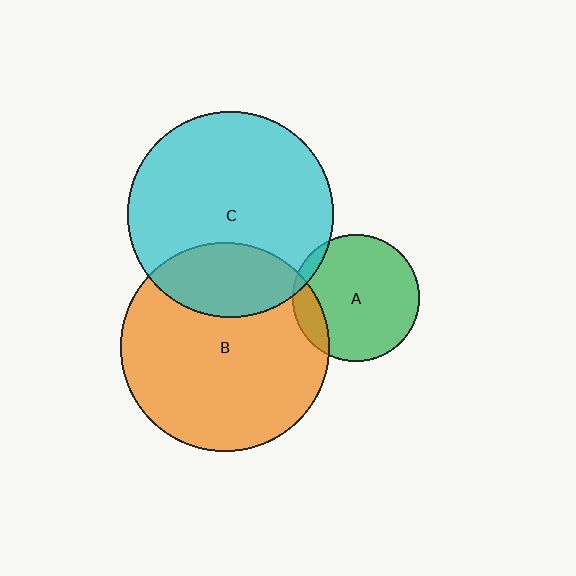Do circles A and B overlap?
Yes.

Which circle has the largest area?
Circle B (orange).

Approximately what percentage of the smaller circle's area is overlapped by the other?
Approximately 15%.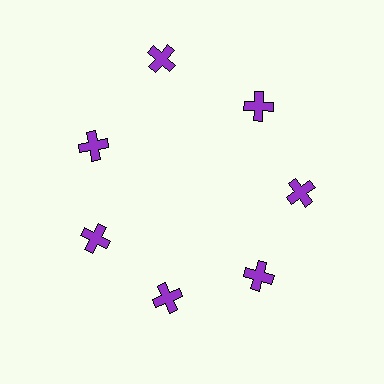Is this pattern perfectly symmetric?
No. The 7 purple crosses are arranged in a ring, but one element near the 12 o'clock position is pushed outward from the center, breaking the 7-fold rotational symmetry.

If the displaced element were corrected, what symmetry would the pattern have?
It would have 7-fold rotational symmetry — the pattern would map onto itself every 51 degrees.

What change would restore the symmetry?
The symmetry would be restored by moving it inward, back onto the ring so that all 7 crosses sit at equal angles and equal distance from the center.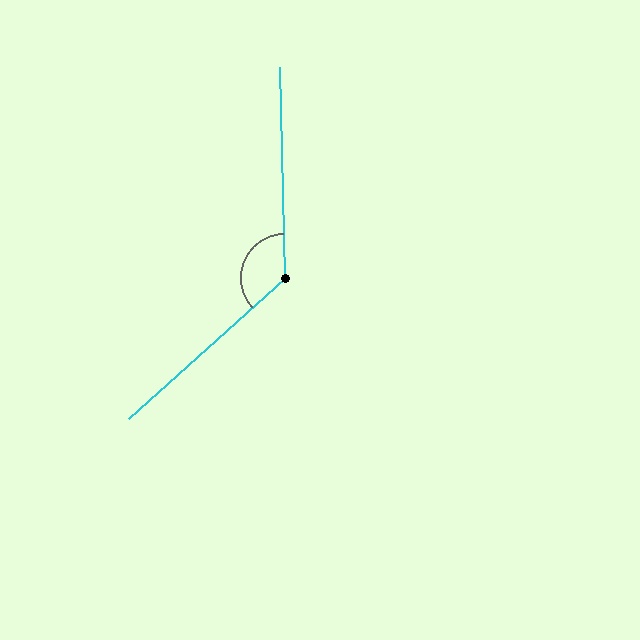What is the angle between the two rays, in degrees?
Approximately 131 degrees.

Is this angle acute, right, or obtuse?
It is obtuse.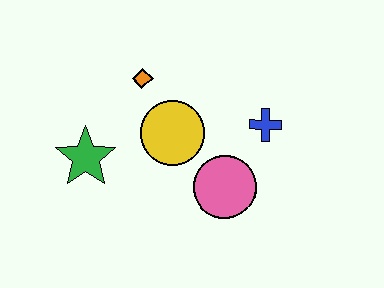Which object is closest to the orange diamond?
The yellow circle is closest to the orange diamond.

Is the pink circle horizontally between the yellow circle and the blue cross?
Yes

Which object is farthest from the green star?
The blue cross is farthest from the green star.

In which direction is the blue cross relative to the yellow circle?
The blue cross is to the right of the yellow circle.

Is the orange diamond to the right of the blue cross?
No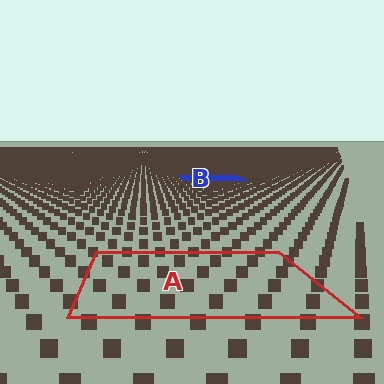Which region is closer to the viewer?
Region A is closer. The texture elements there are larger and more spread out.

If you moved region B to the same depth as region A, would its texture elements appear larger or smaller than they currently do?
They would appear larger. At a closer depth, the same texture elements are projected at a bigger on-screen size.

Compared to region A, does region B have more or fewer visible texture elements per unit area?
Region B has more texture elements per unit area — they are packed more densely because it is farther away.